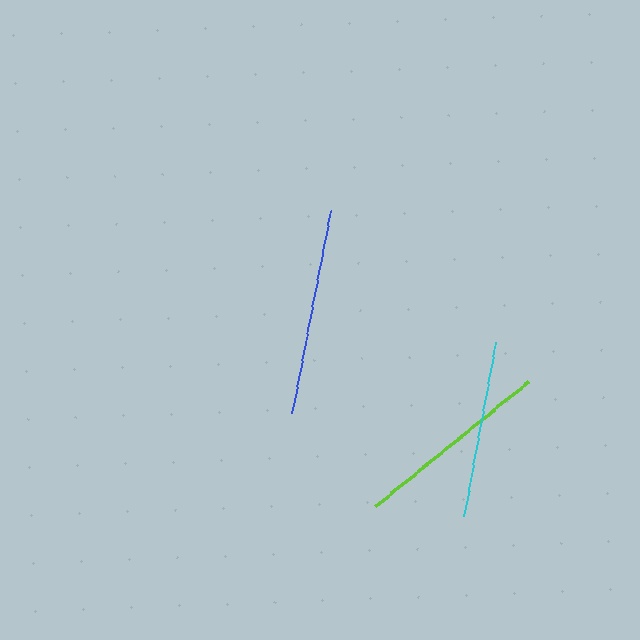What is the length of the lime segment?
The lime segment is approximately 198 pixels long.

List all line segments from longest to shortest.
From longest to shortest: blue, lime, cyan.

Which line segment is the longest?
The blue line is the longest at approximately 206 pixels.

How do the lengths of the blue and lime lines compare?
The blue and lime lines are approximately the same length.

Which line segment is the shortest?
The cyan line is the shortest at approximately 176 pixels.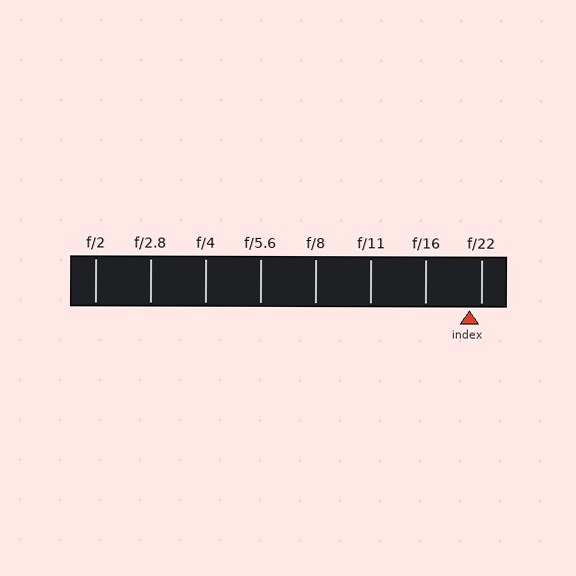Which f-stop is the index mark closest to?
The index mark is closest to f/22.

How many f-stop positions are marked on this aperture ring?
There are 8 f-stop positions marked.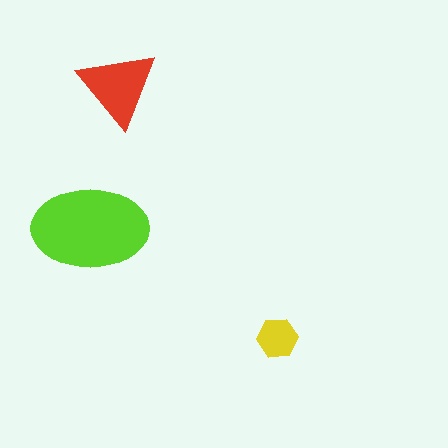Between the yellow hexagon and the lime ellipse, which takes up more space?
The lime ellipse.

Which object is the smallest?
The yellow hexagon.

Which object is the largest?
The lime ellipse.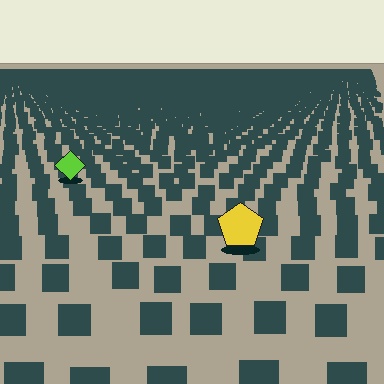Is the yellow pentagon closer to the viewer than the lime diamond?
Yes. The yellow pentagon is closer — you can tell from the texture gradient: the ground texture is coarser near it.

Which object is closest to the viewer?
The yellow pentagon is closest. The texture marks near it are larger and more spread out.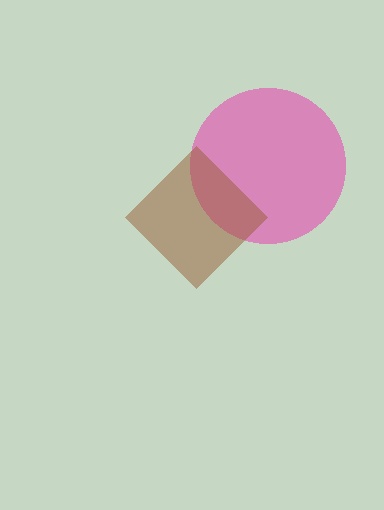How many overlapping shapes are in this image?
There are 2 overlapping shapes in the image.